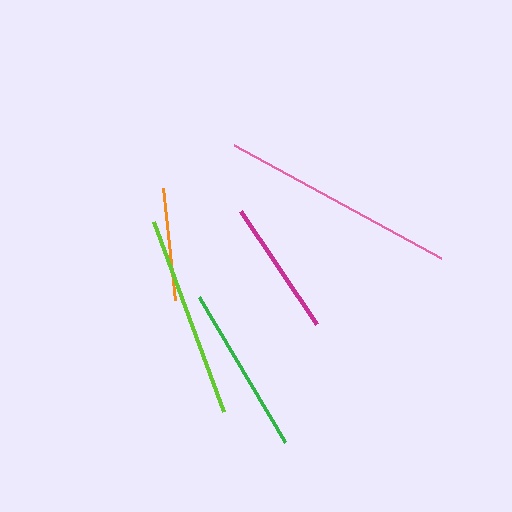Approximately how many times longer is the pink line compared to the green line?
The pink line is approximately 1.4 times the length of the green line.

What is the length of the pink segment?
The pink segment is approximately 236 pixels long.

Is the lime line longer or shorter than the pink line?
The pink line is longer than the lime line.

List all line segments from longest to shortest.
From longest to shortest: pink, lime, green, magenta, orange.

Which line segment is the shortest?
The orange line is the shortest at approximately 113 pixels.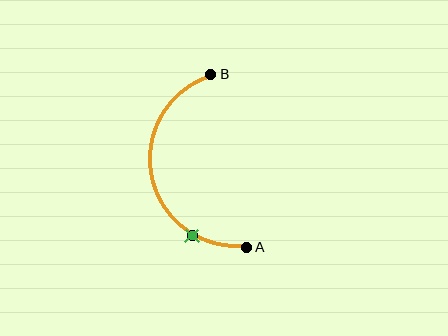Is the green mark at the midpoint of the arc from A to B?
No. The green mark lies on the arc but is closer to endpoint A. The arc midpoint would be at the point on the curve equidistant along the arc from both A and B.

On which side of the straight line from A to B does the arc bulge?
The arc bulges to the left of the straight line connecting A and B.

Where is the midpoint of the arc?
The arc midpoint is the point on the curve farthest from the straight line joining A and B. It sits to the left of that line.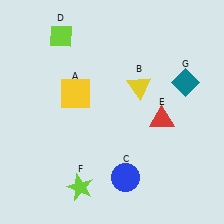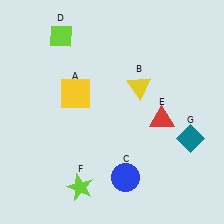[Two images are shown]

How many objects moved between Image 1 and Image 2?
1 object moved between the two images.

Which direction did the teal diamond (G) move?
The teal diamond (G) moved down.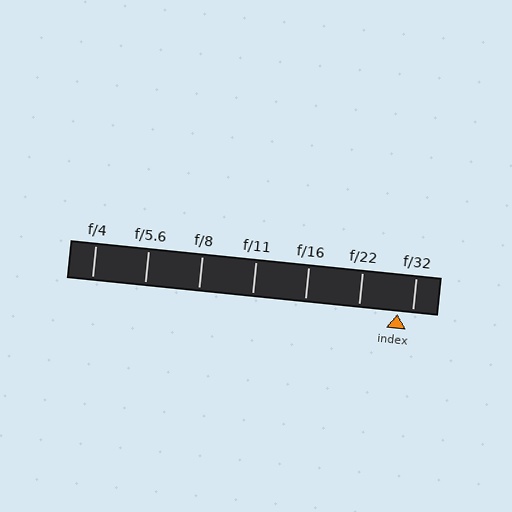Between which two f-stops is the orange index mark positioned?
The index mark is between f/22 and f/32.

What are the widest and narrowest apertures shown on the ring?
The widest aperture shown is f/4 and the narrowest is f/32.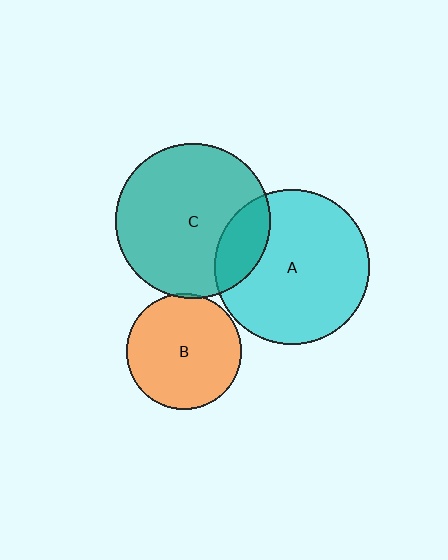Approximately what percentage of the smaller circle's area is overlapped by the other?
Approximately 20%.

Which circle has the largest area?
Circle C (teal).